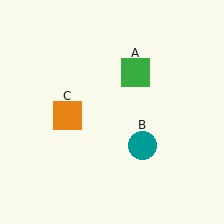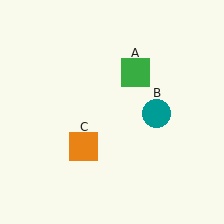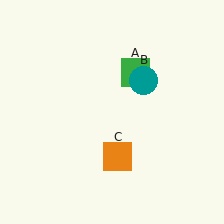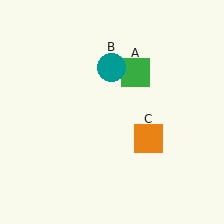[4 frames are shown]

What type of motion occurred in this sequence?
The teal circle (object B), orange square (object C) rotated counterclockwise around the center of the scene.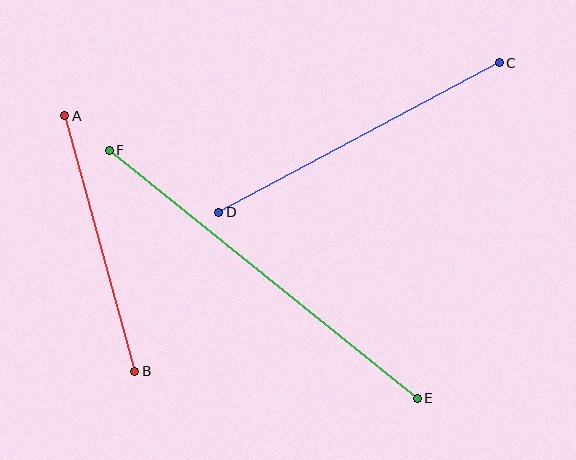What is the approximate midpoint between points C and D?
The midpoint is at approximately (359, 138) pixels.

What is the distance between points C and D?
The distance is approximately 318 pixels.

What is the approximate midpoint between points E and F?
The midpoint is at approximately (263, 274) pixels.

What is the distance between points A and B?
The distance is approximately 265 pixels.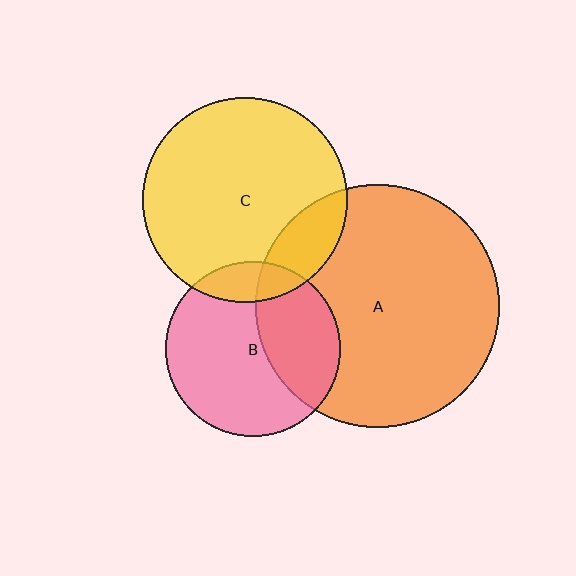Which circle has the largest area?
Circle A (orange).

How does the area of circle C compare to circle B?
Approximately 1.4 times.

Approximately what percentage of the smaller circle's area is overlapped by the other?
Approximately 35%.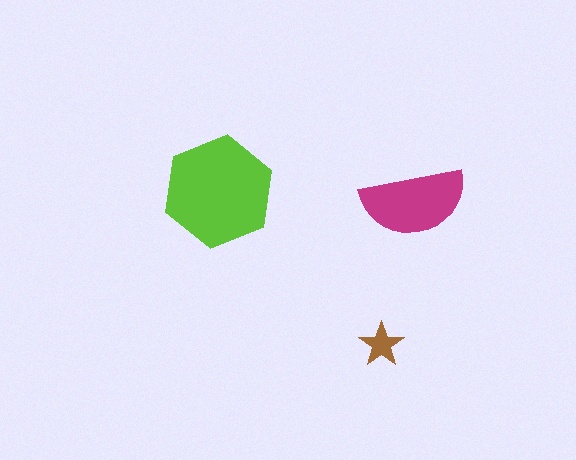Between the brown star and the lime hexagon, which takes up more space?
The lime hexagon.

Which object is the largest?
The lime hexagon.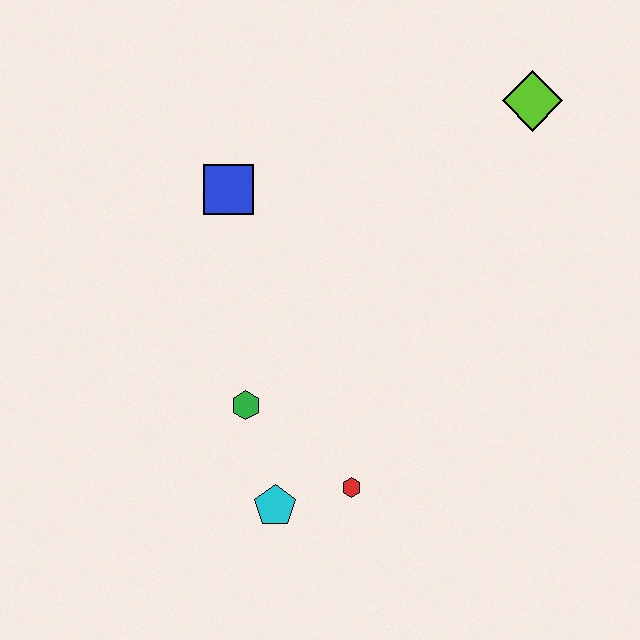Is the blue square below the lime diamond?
Yes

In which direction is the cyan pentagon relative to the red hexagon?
The cyan pentagon is to the left of the red hexagon.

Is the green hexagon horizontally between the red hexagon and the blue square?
Yes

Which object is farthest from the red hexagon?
The lime diamond is farthest from the red hexagon.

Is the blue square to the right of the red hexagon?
No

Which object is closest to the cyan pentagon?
The red hexagon is closest to the cyan pentagon.